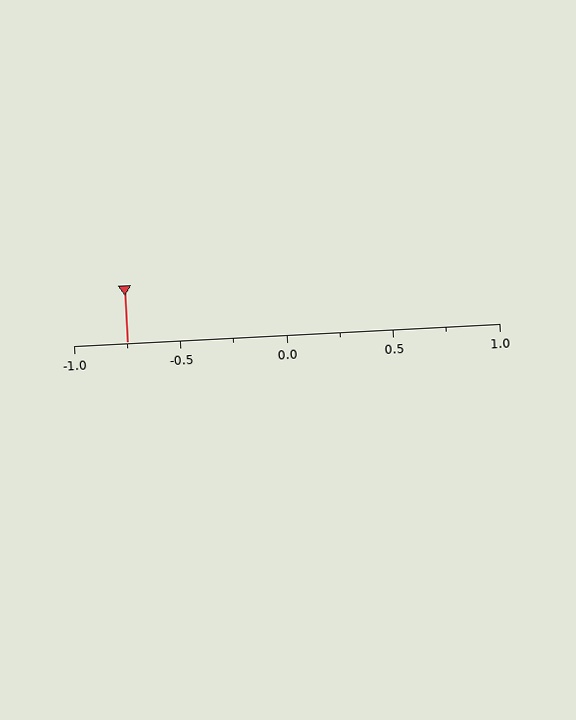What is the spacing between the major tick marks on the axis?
The major ticks are spaced 0.5 apart.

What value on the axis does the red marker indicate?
The marker indicates approximately -0.75.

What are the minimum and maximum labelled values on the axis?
The axis runs from -1.0 to 1.0.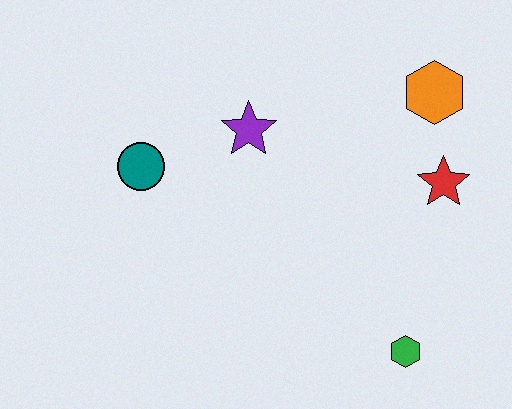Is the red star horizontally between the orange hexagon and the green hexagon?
No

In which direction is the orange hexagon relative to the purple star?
The orange hexagon is to the right of the purple star.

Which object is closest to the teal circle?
The purple star is closest to the teal circle.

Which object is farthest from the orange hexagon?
The teal circle is farthest from the orange hexagon.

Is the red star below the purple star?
Yes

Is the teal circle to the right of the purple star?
No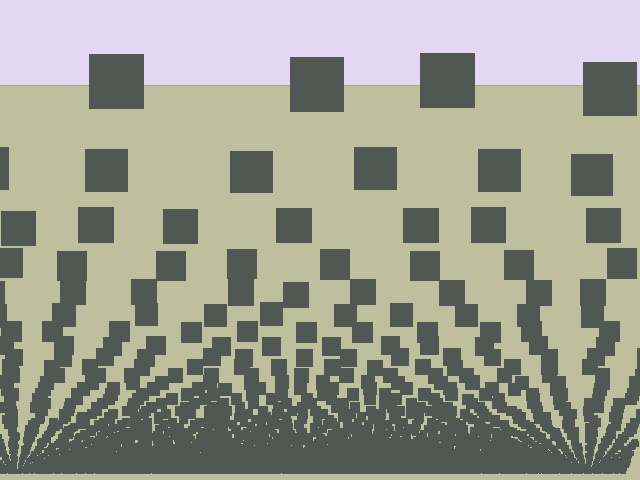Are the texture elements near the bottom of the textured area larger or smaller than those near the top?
Smaller. The gradient is inverted — elements near the bottom are smaller and denser.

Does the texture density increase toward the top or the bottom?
Density increases toward the bottom.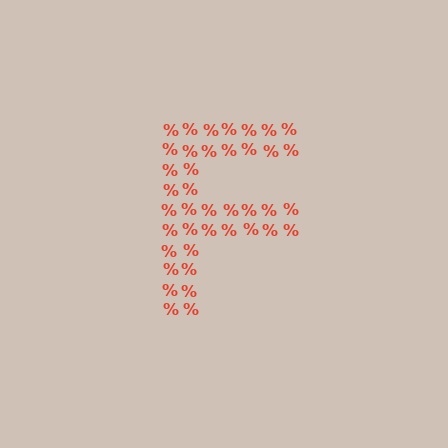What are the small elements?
The small elements are percent signs.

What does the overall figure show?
The overall figure shows the letter F.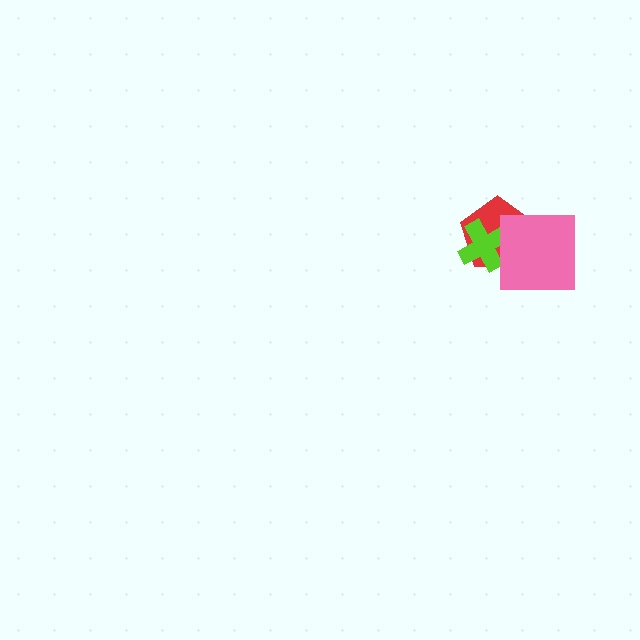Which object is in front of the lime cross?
The pink square is in front of the lime cross.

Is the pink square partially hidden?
No, no other shape covers it.